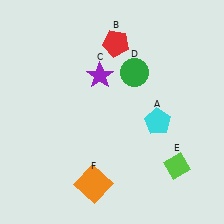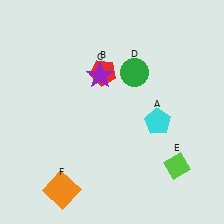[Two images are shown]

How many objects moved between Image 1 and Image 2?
2 objects moved between the two images.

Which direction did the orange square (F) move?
The orange square (F) moved left.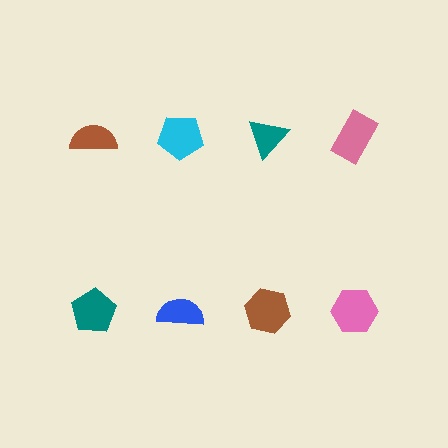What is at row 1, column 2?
A cyan pentagon.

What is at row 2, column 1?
A teal pentagon.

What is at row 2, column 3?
A brown hexagon.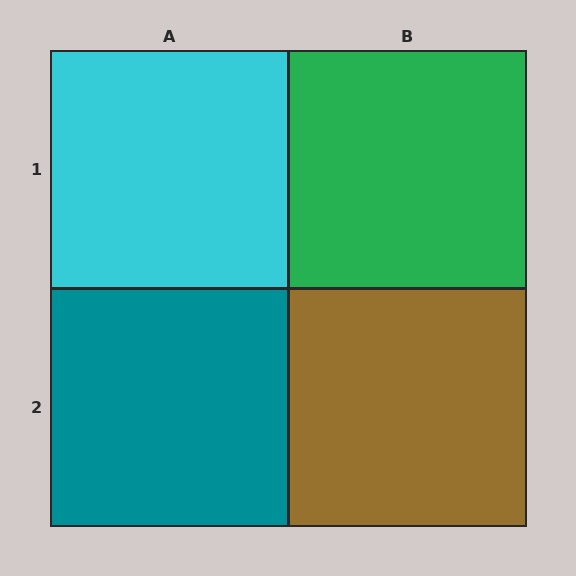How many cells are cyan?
1 cell is cyan.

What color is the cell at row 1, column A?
Cyan.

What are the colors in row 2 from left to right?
Teal, brown.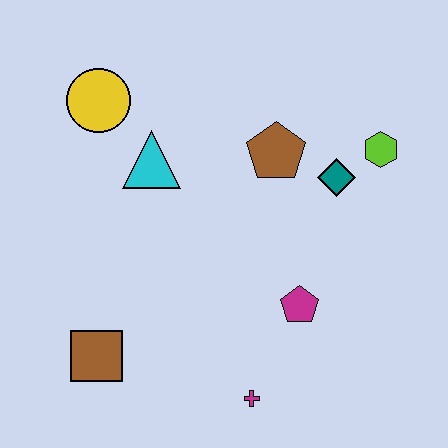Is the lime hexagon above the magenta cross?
Yes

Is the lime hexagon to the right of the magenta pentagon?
Yes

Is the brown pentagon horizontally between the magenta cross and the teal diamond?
Yes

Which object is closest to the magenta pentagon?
The magenta cross is closest to the magenta pentagon.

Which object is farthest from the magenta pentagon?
The yellow circle is farthest from the magenta pentagon.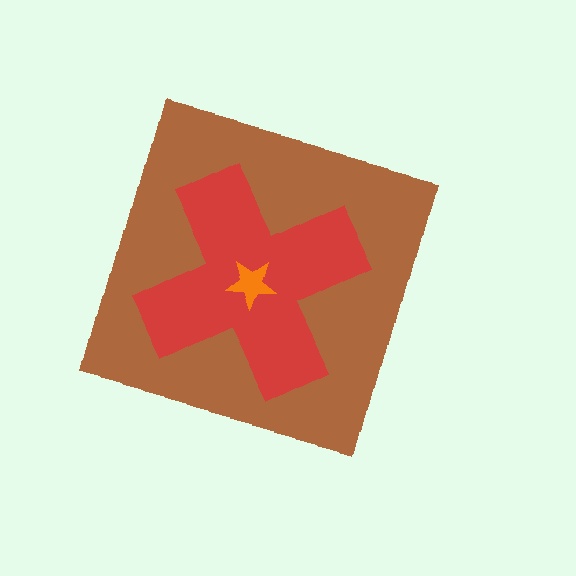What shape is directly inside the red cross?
The orange star.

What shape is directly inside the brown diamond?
The red cross.